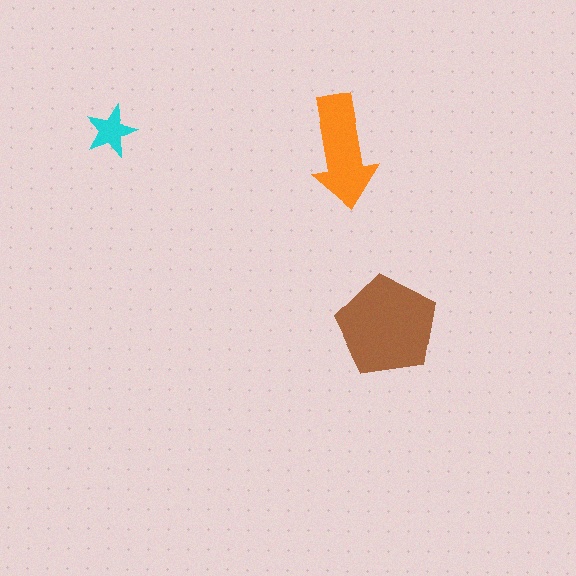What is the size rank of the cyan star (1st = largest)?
3rd.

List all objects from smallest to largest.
The cyan star, the orange arrow, the brown pentagon.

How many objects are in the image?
There are 3 objects in the image.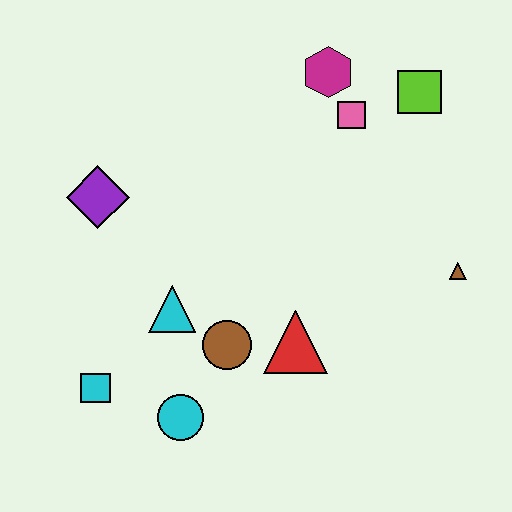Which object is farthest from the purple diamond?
The brown triangle is farthest from the purple diamond.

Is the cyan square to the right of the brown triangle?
No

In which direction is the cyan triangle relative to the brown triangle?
The cyan triangle is to the left of the brown triangle.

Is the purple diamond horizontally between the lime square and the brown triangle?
No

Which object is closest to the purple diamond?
The cyan triangle is closest to the purple diamond.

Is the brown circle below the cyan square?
No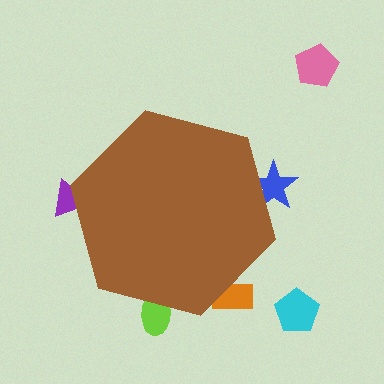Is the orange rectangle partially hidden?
Yes, the orange rectangle is partially hidden behind the brown hexagon.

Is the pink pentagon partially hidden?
No, the pink pentagon is fully visible.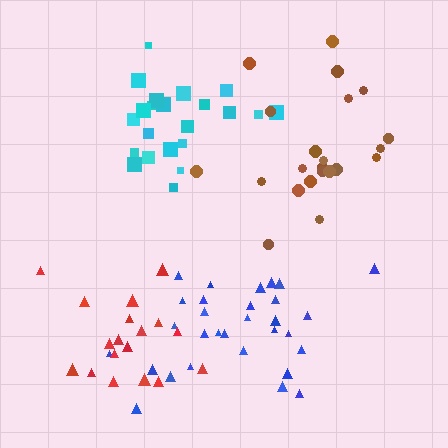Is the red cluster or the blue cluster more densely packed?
Red.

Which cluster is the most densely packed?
Cyan.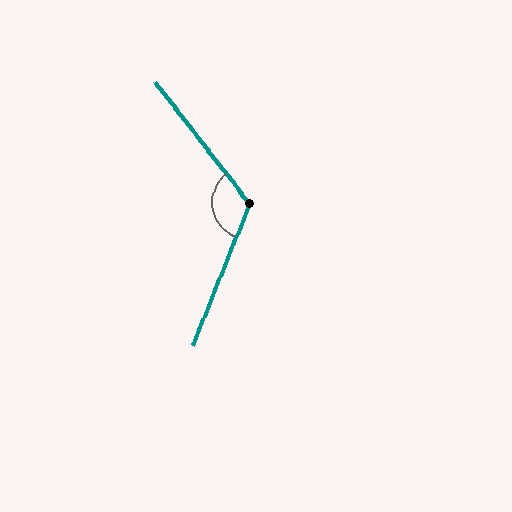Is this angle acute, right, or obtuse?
It is obtuse.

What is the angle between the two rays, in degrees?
Approximately 121 degrees.